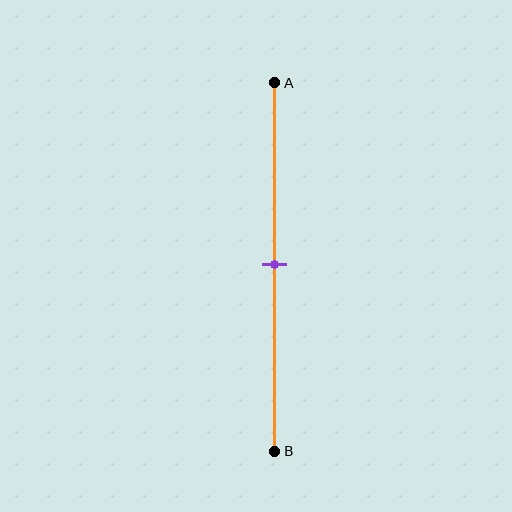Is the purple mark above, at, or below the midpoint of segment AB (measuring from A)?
The purple mark is approximately at the midpoint of segment AB.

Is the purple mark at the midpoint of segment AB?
Yes, the mark is approximately at the midpoint.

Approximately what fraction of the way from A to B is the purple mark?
The purple mark is approximately 50% of the way from A to B.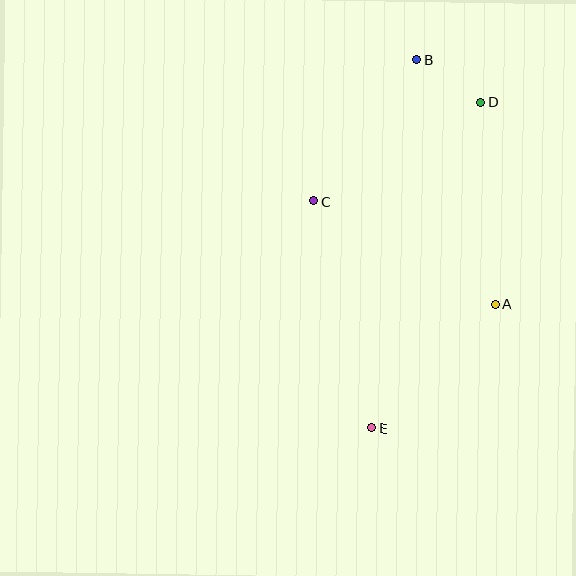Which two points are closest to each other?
Points B and D are closest to each other.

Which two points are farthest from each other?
Points B and E are farthest from each other.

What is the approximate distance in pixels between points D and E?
The distance between D and E is approximately 344 pixels.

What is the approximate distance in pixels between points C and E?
The distance between C and E is approximately 234 pixels.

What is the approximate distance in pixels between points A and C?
The distance between A and C is approximately 209 pixels.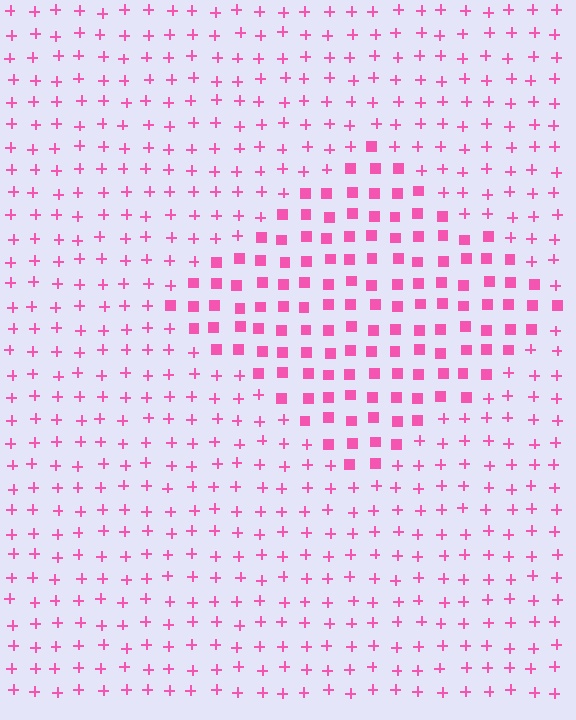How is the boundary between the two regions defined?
The boundary is defined by a change in element shape: squares inside vs. plus signs outside. All elements share the same color and spacing.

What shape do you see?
I see a diamond.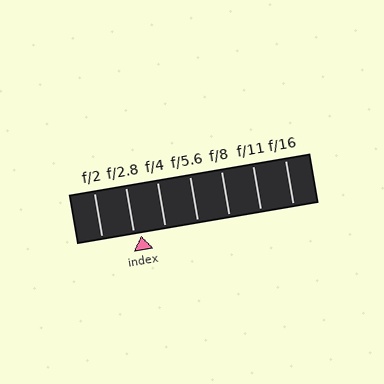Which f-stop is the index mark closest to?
The index mark is closest to f/2.8.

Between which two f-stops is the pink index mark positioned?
The index mark is between f/2.8 and f/4.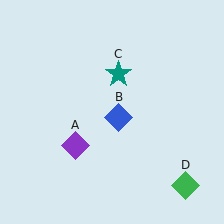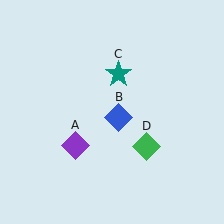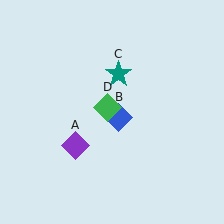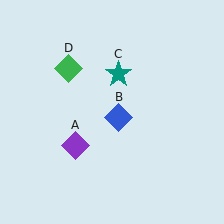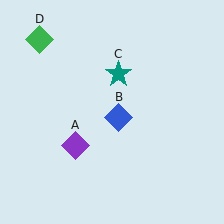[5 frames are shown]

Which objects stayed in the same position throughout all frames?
Purple diamond (object A) and blue diamond (object B) and teal star (object C) remained stationary.